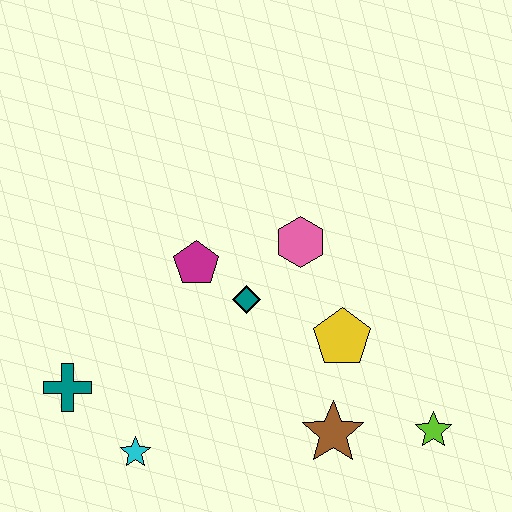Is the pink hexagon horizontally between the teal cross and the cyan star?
No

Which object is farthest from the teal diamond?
The lime star is farthest from the teal diamond.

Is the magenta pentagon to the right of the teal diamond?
No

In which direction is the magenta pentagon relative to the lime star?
The magenta pentagon is to the left of the lime star.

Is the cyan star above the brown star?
No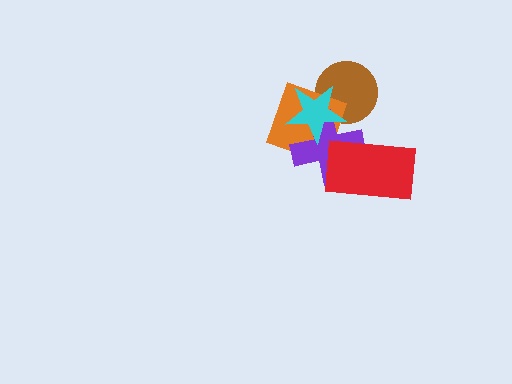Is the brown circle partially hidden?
Yes, it is partially covered by another shape.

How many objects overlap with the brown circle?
3 objects overlap with the brown circle.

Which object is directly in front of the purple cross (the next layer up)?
The red rectangle is directly in front of the purple cross.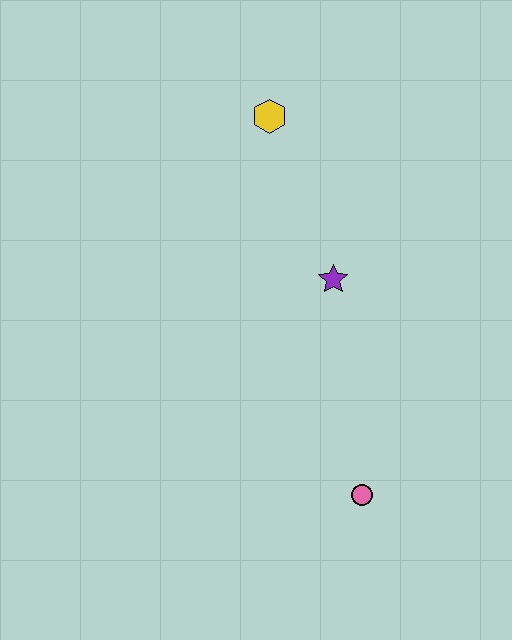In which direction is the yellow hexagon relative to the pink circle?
The yellow hexagon is above the pink circle.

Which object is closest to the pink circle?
The purple star is closest to the pink circle.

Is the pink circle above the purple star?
No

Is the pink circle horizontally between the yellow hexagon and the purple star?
No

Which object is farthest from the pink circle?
The yellow hexagon is farthest from the pink circle.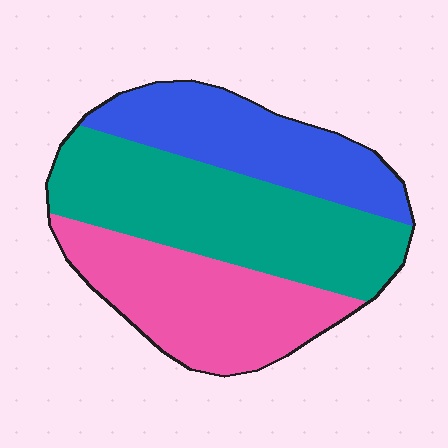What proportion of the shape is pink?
Pink covers about 30% of the shape.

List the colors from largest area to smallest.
From largest to smallest: teal, pink, blue.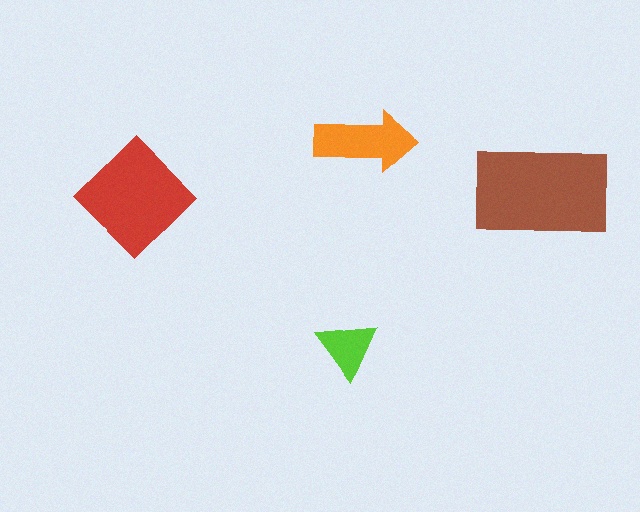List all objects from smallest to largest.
The lime triangle, the orange arrow, the red diamond, the brown rectangle.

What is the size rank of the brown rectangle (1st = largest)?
1st.